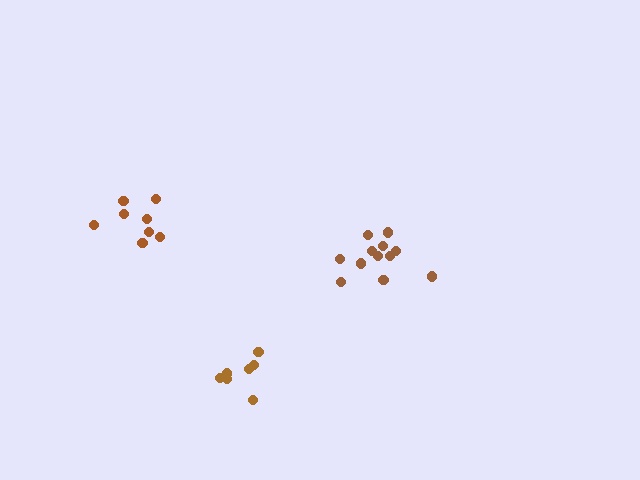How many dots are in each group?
Group 1: 7 dots, Group 2: 12 dots, Group 3: 8 dots (27 total).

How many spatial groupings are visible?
There are 3 spatial groupings.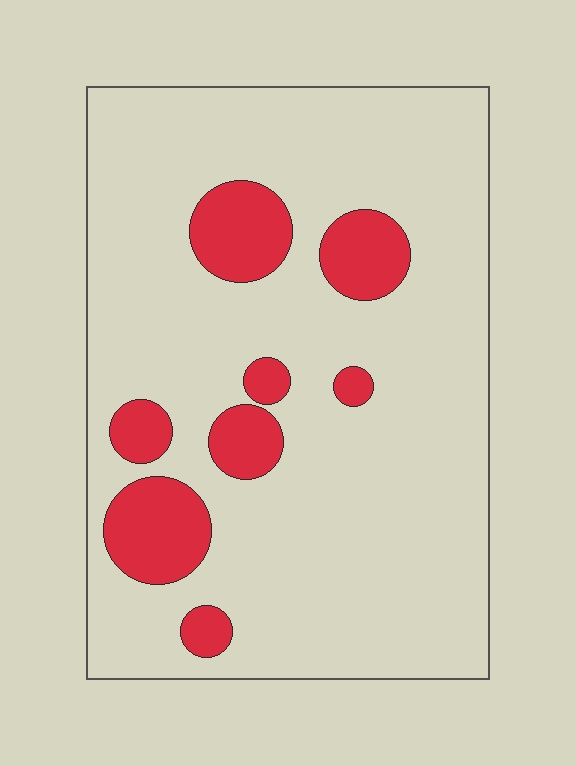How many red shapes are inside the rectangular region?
8.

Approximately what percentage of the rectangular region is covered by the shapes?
Approximately 15%.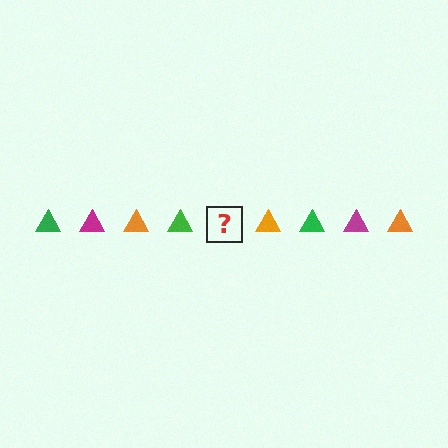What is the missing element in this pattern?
The missing element is a magenta triangle.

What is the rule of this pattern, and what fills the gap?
The rule is that the pattern cycles through green, magenta, orange triangles. The gap should be filled with a magenta triangle.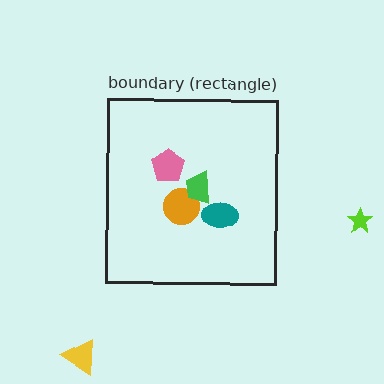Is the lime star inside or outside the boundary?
Outside.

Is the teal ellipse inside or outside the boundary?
Inside.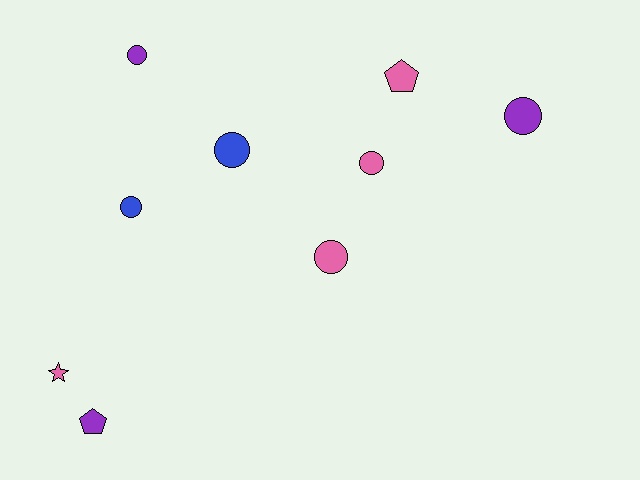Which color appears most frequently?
Pink, with 4 objects.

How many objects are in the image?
There are 9 objects.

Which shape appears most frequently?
Circle, with 6 objects.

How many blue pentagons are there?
There are no blue pentagons.